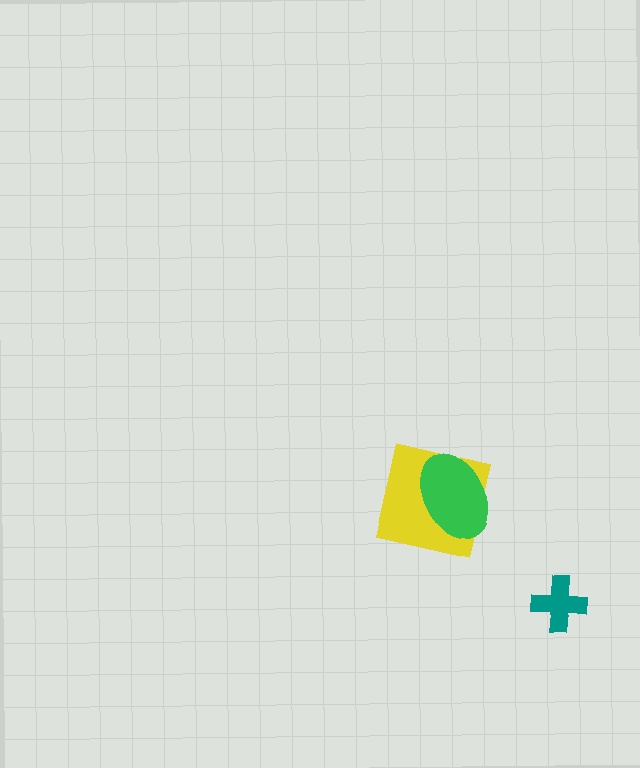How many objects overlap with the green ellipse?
1 object overlaps with the green ellipse.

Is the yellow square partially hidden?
Yes, it is partially covered by another shape.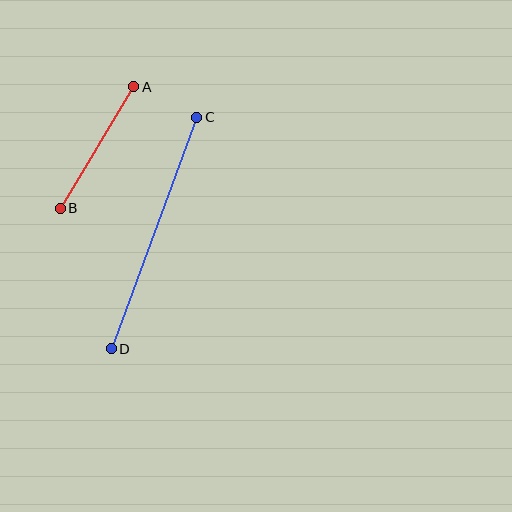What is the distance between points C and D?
The distance is approximately 247 pixels.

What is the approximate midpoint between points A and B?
The midpoint is at approximately (97, 147) pixels.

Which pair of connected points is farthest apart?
Points C and D are farthest apart.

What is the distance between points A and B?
The distance is approximately 142 pixels.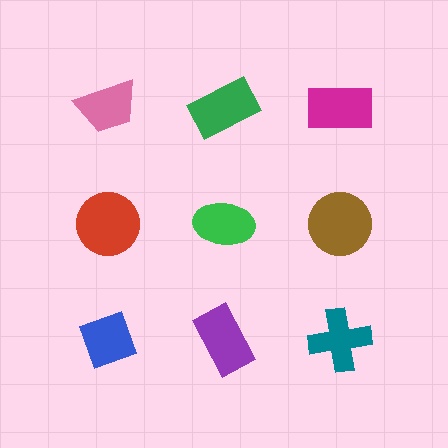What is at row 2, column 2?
A green ellipse.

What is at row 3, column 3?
A teal cross.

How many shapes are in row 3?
3 shapes.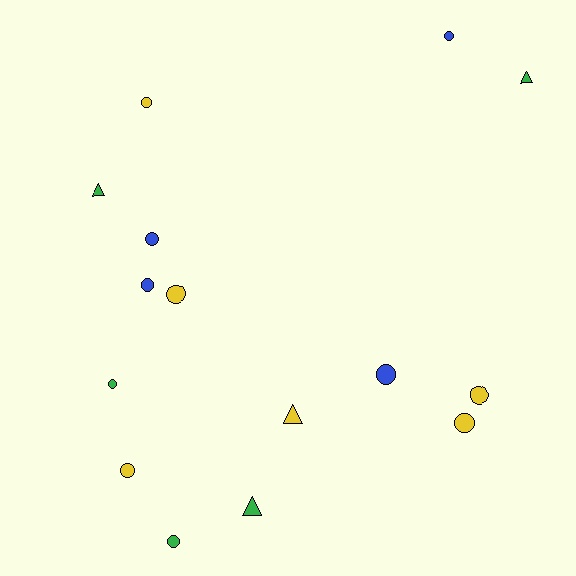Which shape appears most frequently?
Circle, with 11 objects.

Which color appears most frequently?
Yellow, with 6 objects.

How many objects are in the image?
There are 15 objects.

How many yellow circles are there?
There are 5 yellow circles.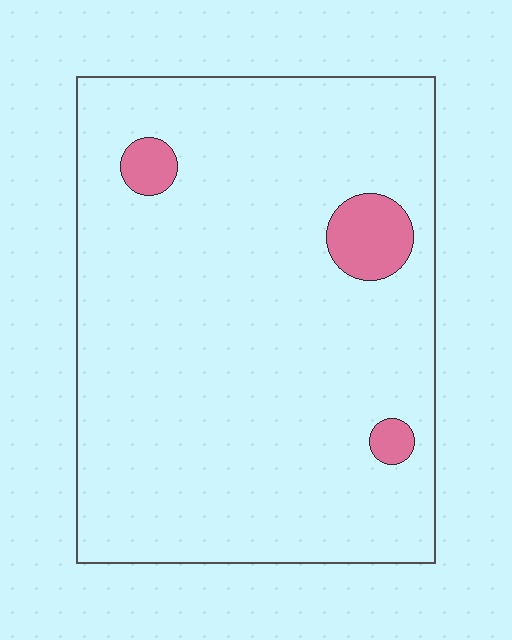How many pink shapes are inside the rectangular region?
3.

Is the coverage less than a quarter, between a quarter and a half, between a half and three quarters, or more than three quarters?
Less than a quarter.